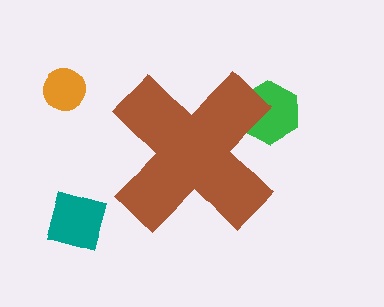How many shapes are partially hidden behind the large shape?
1 shape is partially hidden.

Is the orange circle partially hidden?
No, the orange circle is fully visible.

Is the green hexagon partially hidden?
Yes, the green hexagon is partially hidden behind the brown cross.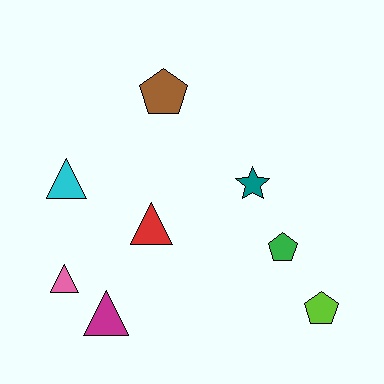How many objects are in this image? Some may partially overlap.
There are 8 objects.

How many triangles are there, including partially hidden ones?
There are 4 triangles.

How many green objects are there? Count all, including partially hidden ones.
There is 1 green object.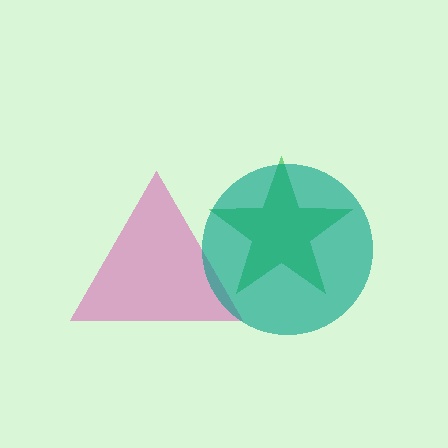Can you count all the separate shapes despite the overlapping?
Yes, there are 3 separate shapes.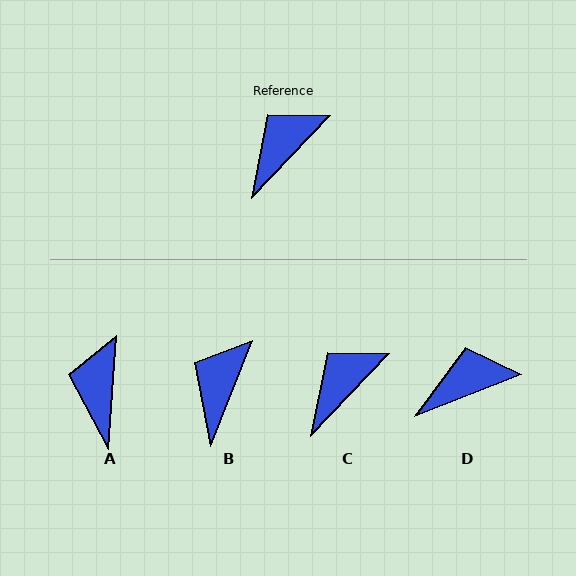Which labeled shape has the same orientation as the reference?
C.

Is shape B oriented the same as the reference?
No, it is off by about 22 degrees.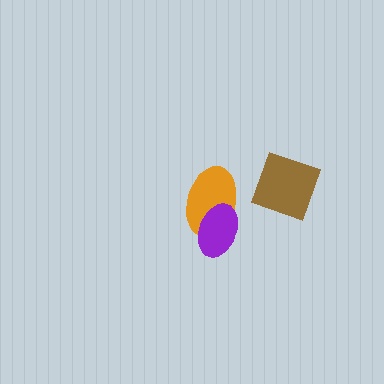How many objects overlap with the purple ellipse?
1 object overlaps with the purple ellipse.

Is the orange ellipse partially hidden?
Yes, it is partially covered by another shape.